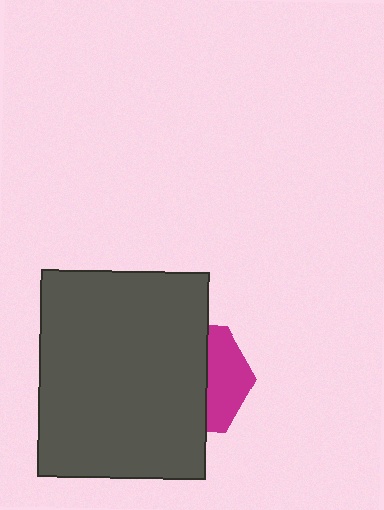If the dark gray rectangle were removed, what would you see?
You would see the complete magenta hexagon.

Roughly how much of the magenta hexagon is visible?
A small part of it is visible (roughly 37%).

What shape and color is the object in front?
The object in front is a dark gray rectangle.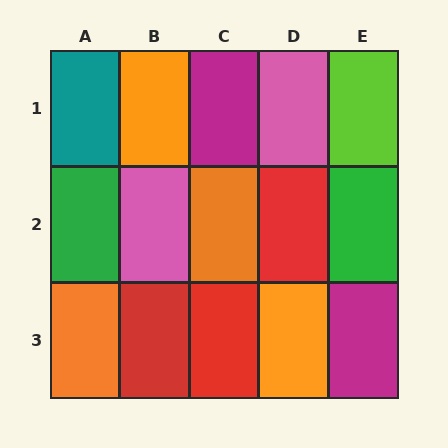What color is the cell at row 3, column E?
Magenta.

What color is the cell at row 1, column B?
Orange.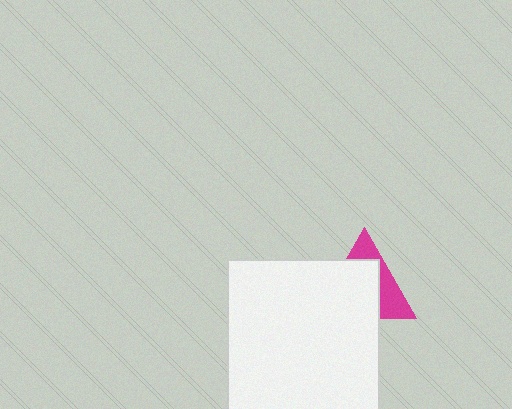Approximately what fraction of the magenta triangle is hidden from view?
Roughly 62% of the magenta triangle is hidden behind the white square.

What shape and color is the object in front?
The object in front is a white square.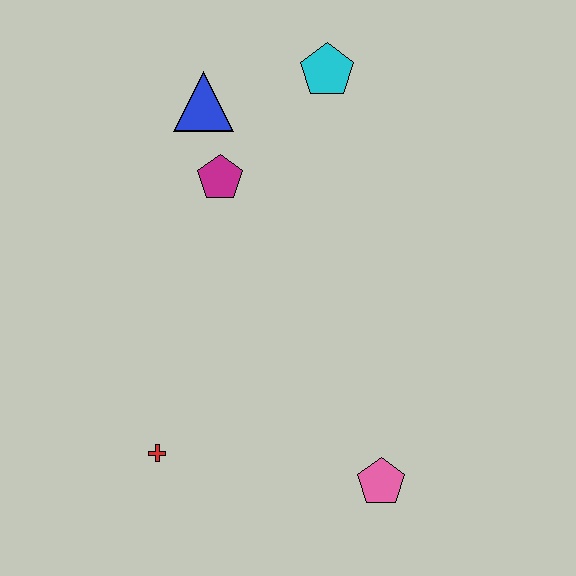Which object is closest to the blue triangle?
The magenta pentagon is closest to the blue triangle.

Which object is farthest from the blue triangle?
The pink pentagon is farthest from the blue triangle.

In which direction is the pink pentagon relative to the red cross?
The pink pentagon is to the right of the red cross.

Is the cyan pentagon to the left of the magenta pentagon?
No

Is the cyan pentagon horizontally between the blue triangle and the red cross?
No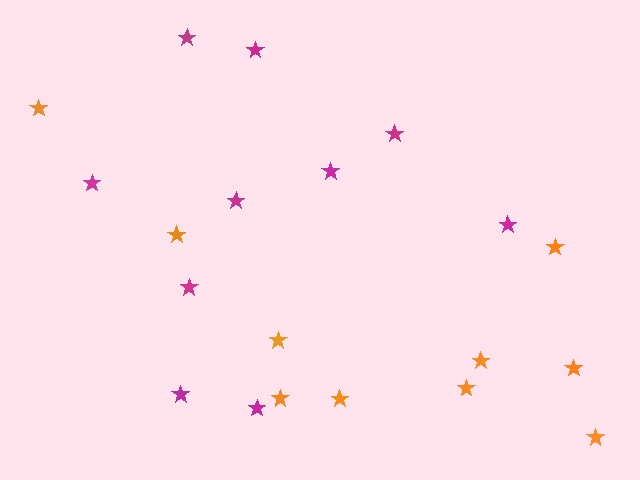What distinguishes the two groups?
There are 2 groups: one group of magenta stars (10) and one group of orange stars (10).